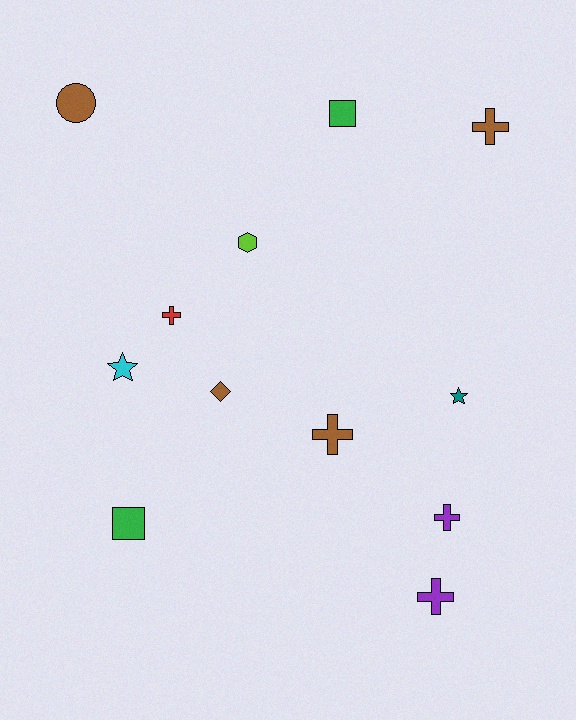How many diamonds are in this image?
There is 1 diamond.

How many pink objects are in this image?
There are no pink objects.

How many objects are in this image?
There are 12 objects.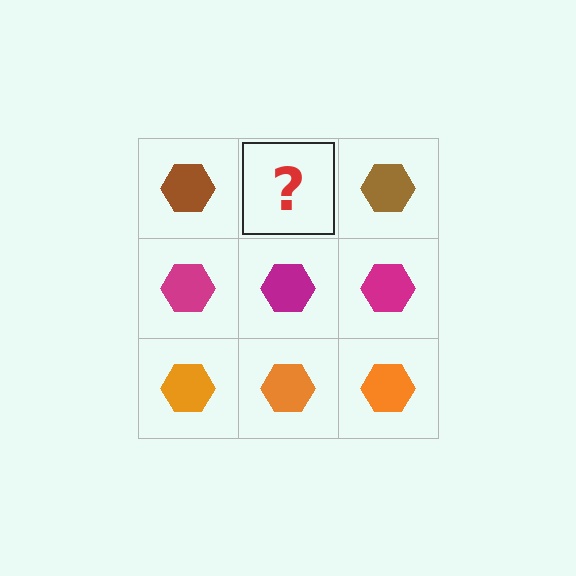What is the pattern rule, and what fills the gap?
The rule is that each row has a consistent color. The gap should be filled with a brown hexagon.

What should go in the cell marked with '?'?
The missing cell should contain a brown hexagon.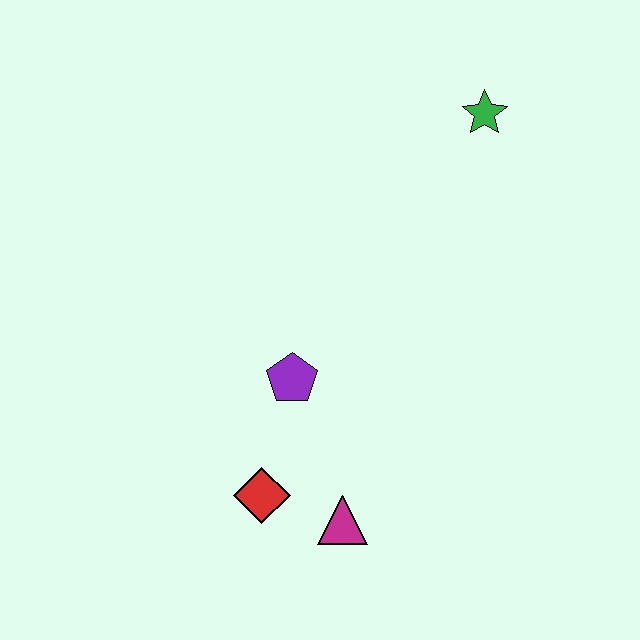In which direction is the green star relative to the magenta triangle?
The green star is above the magenta triangle.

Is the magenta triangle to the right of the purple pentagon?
Yes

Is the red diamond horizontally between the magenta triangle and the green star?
No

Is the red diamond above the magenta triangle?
Yes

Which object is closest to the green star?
The purple pentagon is closest to the green star.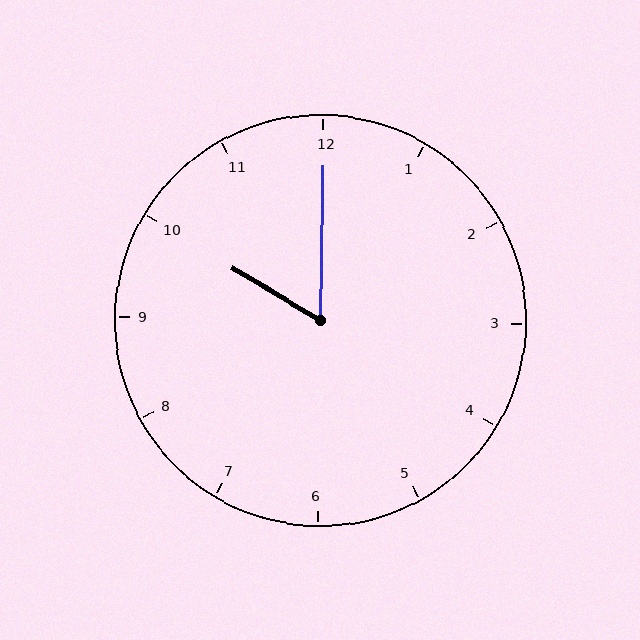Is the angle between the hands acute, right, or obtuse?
It is acute.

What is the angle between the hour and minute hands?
Approximately 60 degrees.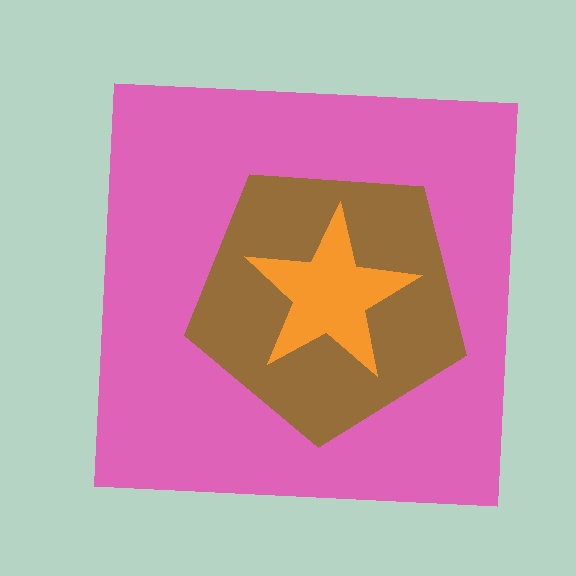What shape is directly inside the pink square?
The brown pentagon.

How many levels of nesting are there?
3.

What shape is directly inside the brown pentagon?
The orange star.